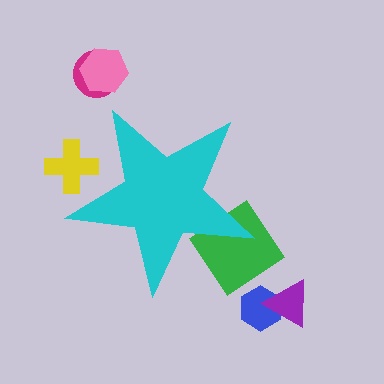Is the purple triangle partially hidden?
No, the purple triangle is fully visible.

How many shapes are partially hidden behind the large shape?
2 shapes are partially hidden.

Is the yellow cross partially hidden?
Yes, the yellow cross is partially hidden behind the cyan star.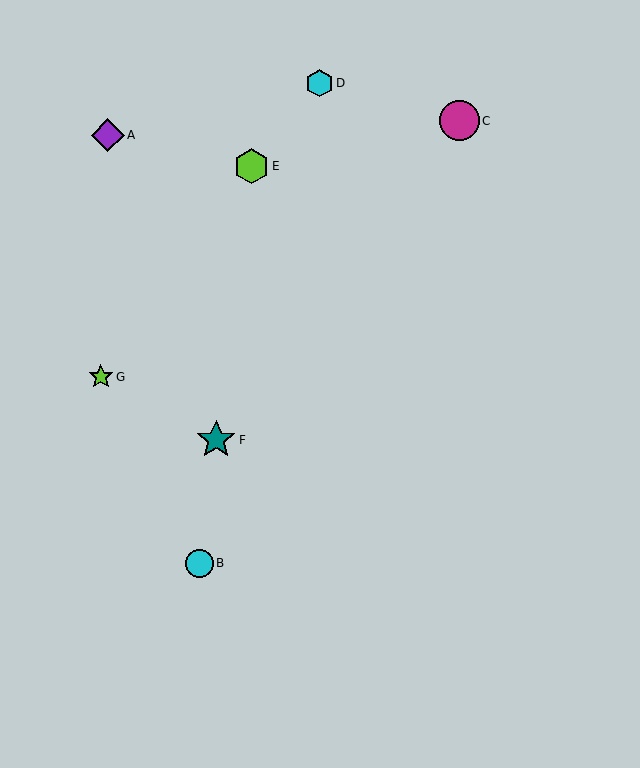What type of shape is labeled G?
Shape G is a lime star.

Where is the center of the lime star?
The center of the lime star is at (101, 377).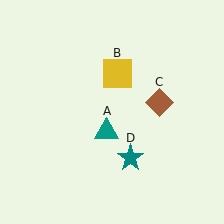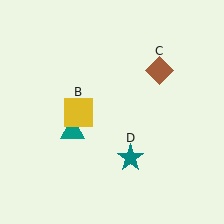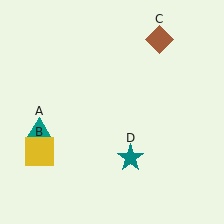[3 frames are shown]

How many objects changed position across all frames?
3 objects changed position: teal triangle (object A), yellow square (object B), brown diamond (object C).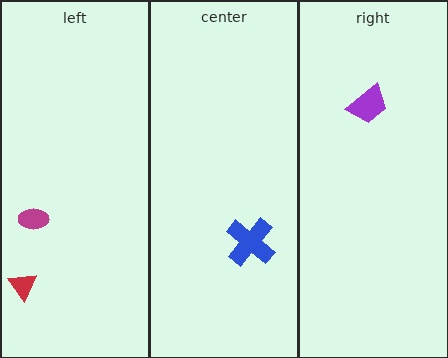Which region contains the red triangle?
The left region.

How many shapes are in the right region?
1.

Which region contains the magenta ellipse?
The left region.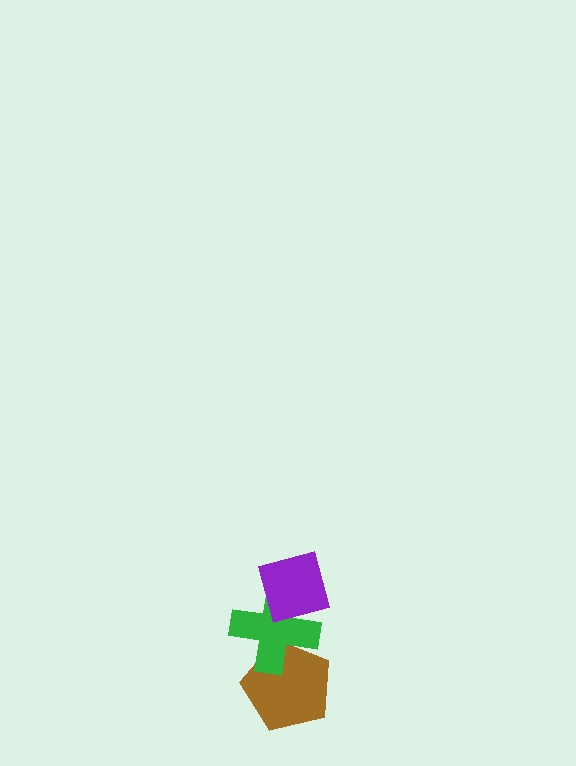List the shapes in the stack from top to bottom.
From top to bottom: the purple square, the green cross, the brown pentagon.